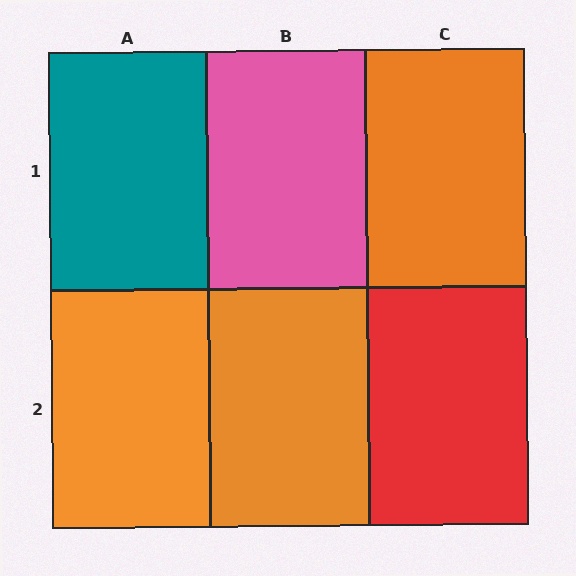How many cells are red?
1 cell is red.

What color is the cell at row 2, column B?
Orange.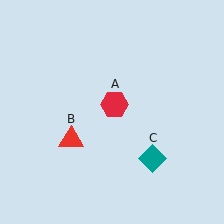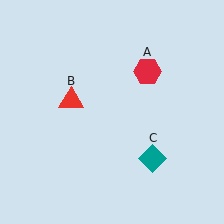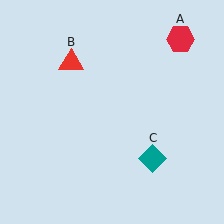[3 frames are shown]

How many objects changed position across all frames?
2 objects changed position: red hexagon (object A), red triangle (object B).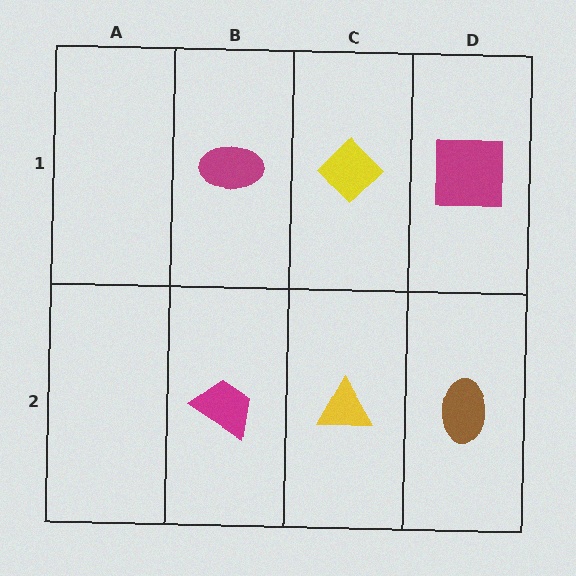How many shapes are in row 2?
3 shapes.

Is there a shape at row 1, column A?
No, that cell is empty.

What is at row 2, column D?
A brown ellipse.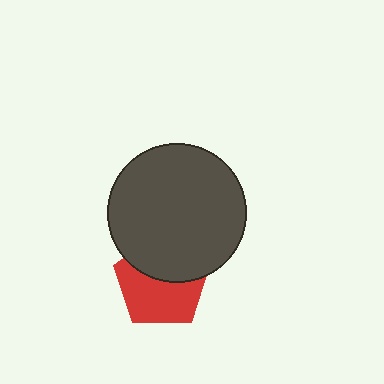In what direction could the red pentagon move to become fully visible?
The red pentagon could move down. That would shift it out from behind the dark gray circle entirely.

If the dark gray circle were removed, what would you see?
You would see the complete red pentagon.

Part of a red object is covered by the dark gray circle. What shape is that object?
It is a pentagon.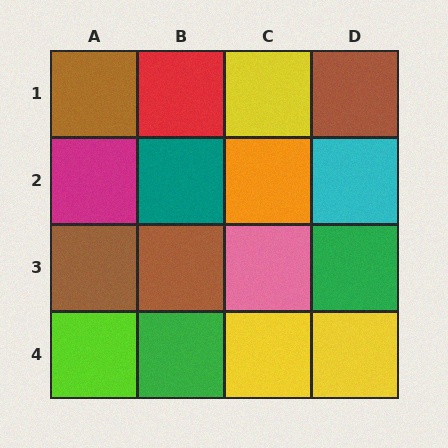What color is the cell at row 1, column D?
Brown.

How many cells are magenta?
1 cell is magenta.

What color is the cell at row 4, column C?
Yellow.